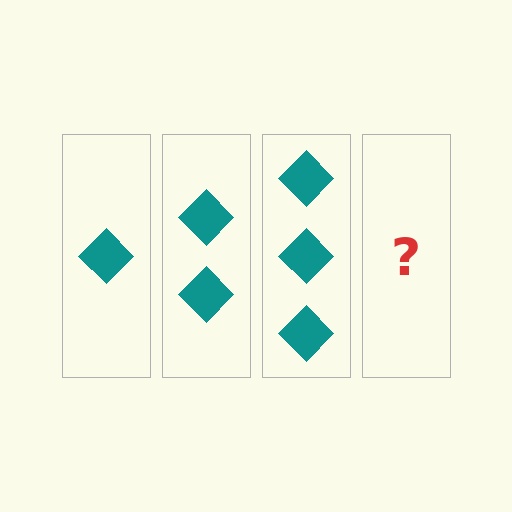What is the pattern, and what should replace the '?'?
The pattern is that each step adds one more diamond. The '?' should be 4 diamonds.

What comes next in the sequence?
The next element should be 4 diamonds.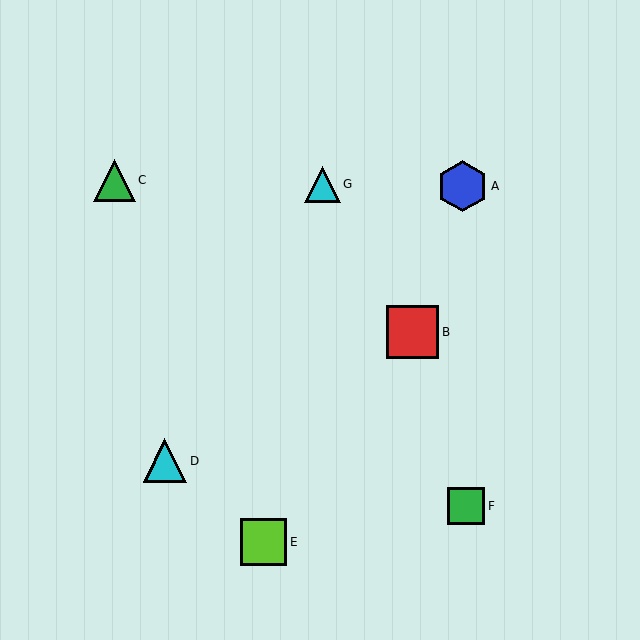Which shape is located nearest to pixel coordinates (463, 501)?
The green square (labeled F) at (466, 506) is nearest to that location.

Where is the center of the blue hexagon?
The center of the blue hexagon is at (463, 186).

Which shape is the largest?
The red square (labeled B) is the largest.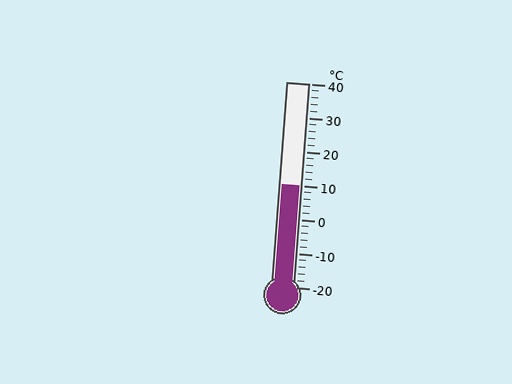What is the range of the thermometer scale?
The thermometer scale ranges from -20°C to 40°C.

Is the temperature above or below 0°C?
The temperature is above 0°C.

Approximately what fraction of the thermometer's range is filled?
The thermometer is filled to approximately 50% of its range.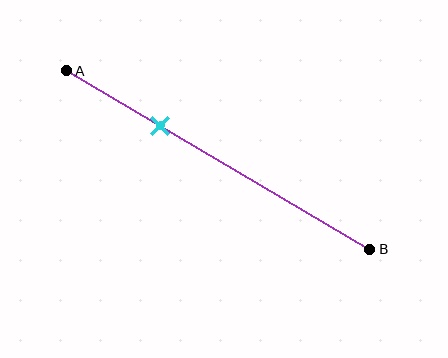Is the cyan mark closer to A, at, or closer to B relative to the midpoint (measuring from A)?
The cyan mark is closer to point A than the midpoint of segment AB.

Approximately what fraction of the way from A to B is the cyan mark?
The cyan mark is approximately 30% of the way from A to B.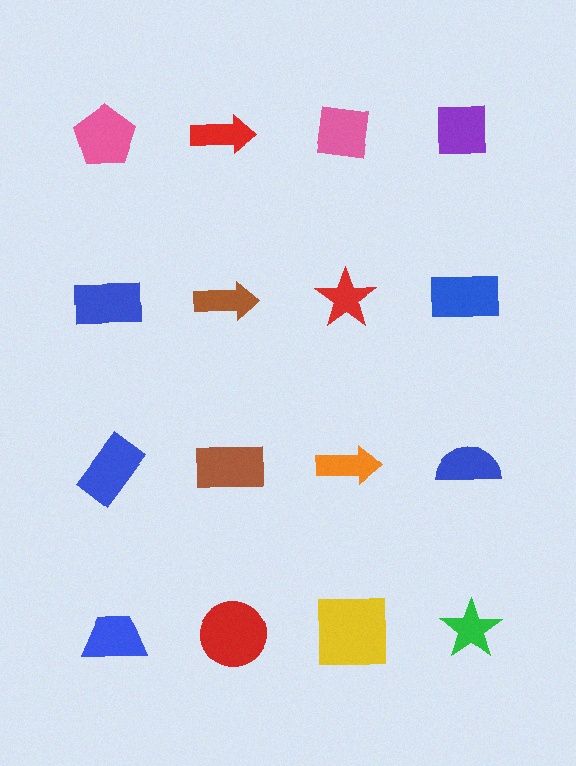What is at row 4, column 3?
A yellow square.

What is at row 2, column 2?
A brown arrow.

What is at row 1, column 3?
A pink square.